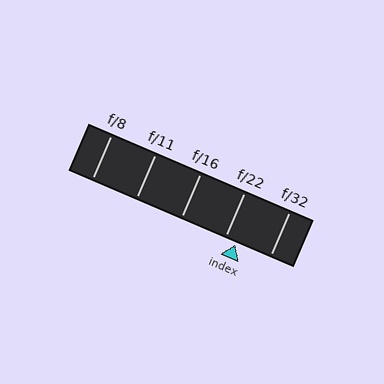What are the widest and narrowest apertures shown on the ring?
The widest aperture shown is f/8 and the narrowest is f/32.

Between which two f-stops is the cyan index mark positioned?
The index mark is between f/22 and f/32.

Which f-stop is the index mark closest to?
The index mark is closest to f/22.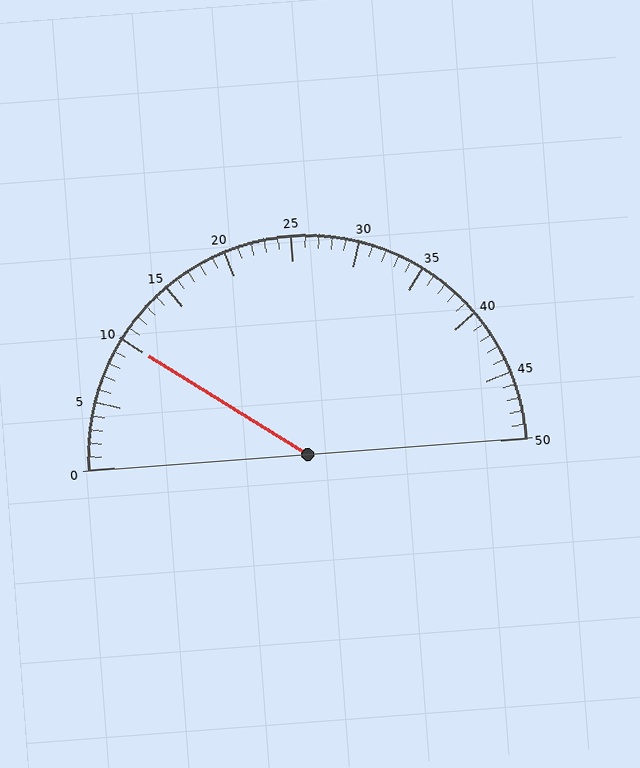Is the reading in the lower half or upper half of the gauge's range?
The reading is in the lower half of the range (0 to 50).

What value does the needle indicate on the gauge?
The needle indicates approximately 10.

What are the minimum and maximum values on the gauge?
The gauge ranges from 0 to 50.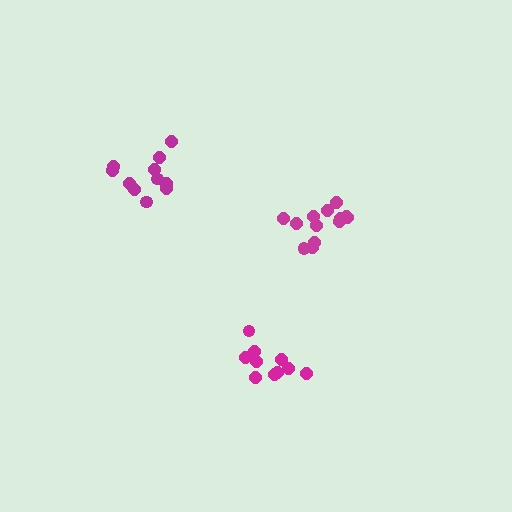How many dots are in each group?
Group 1: 13 dots, Group 2: 11 dots, Group 3: 10 dots (34 total).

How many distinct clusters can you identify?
There are 3 distinct clusters.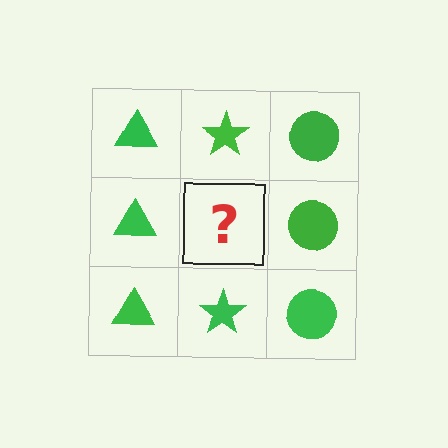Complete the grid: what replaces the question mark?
The question mark should be replaced with a green star.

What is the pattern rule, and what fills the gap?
The rule is that each column has a consistent shape. The gap should be filled with a green star.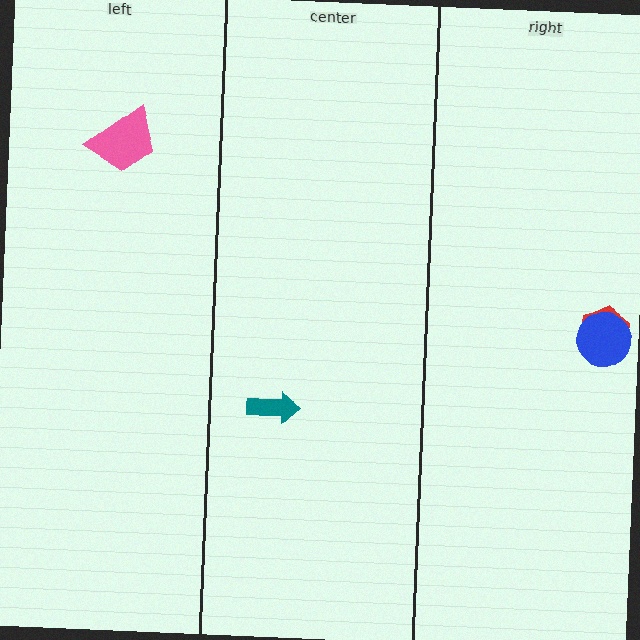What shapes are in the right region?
The red hexagon, the blue circle.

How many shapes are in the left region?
1.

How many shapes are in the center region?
1.